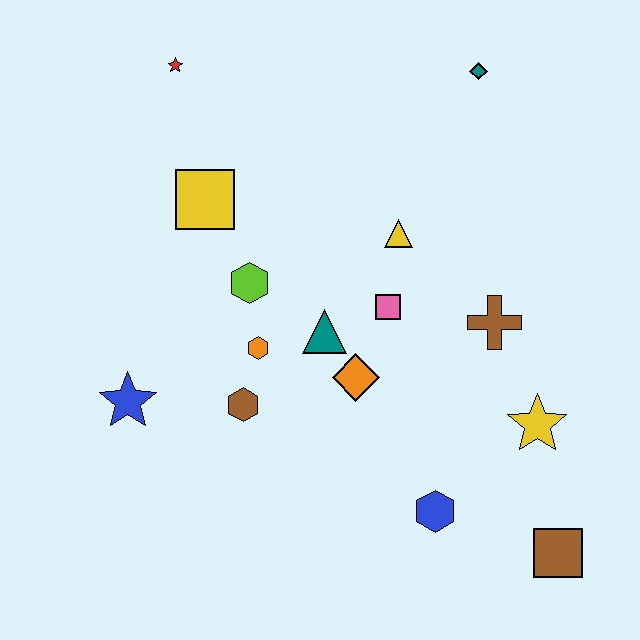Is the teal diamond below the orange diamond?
No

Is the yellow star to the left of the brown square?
Yes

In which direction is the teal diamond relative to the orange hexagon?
The teal diamond is above the orange hexagon.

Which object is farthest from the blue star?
The teal diamond is farthest from the blue star.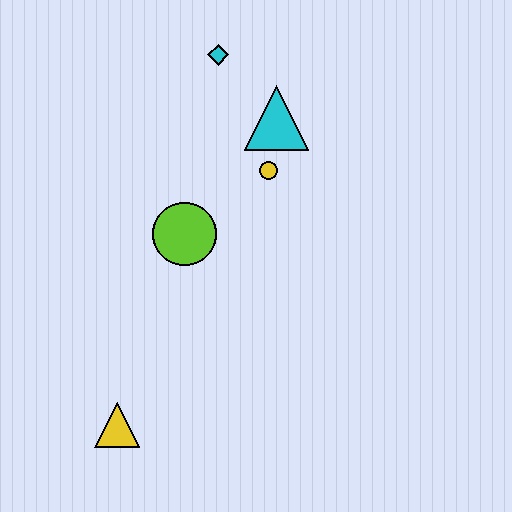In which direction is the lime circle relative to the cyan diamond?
The lime circle is below the cyan diamond.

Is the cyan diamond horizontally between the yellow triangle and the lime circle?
No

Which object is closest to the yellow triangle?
The lime circle is closest to the yellow triangle.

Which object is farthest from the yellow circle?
The yellow triangle is farthest from the yellow circle.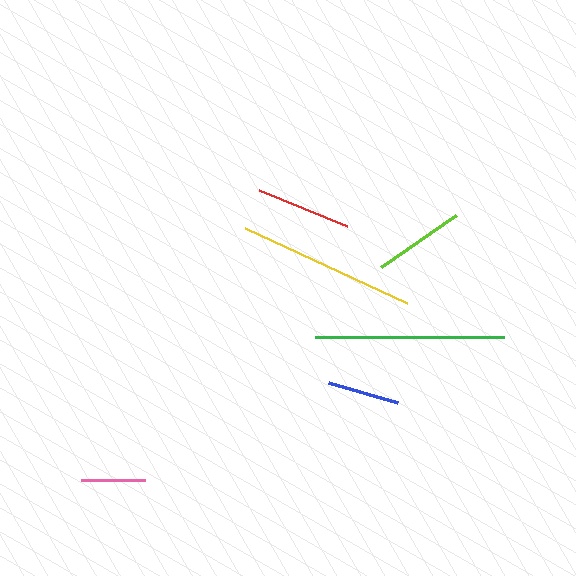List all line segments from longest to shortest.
From longest to shortest: green, yellow, red, lime, blue, pink.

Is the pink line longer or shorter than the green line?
The green line is longer than the pink line.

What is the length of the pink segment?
The pink segment is approximately 64 pixels long.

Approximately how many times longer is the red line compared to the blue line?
The red line is approximately 1.3 times the length of the blue line.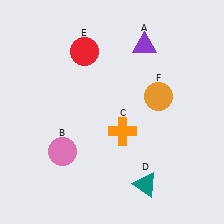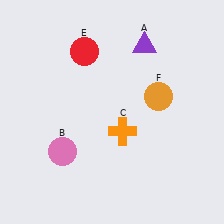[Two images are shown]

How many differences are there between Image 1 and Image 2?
There is 1 difference between the two images.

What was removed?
The teal triangle (D) was removed in Image 2.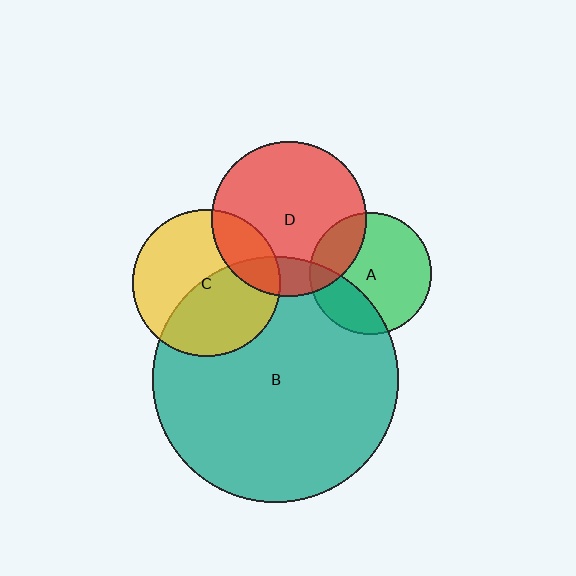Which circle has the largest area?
Circle B (teal).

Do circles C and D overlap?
Yes.